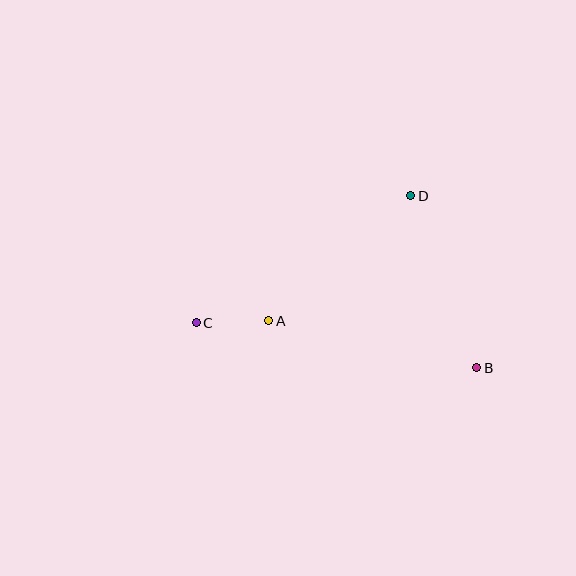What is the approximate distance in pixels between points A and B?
The distance between A and B is approximately 213 pixels.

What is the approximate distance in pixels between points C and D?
The distance between C and D is approximately 249 pixels.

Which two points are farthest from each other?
Points B and C are farthest from each other.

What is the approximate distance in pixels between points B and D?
The distance between B and D is approximately 184 pixels.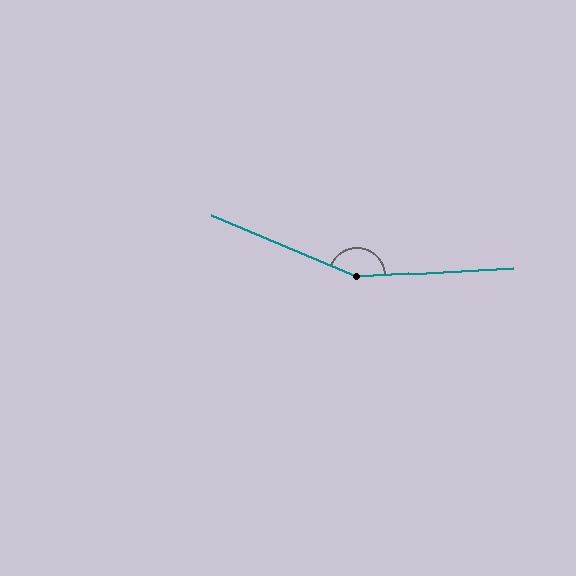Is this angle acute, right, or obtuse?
It is obtuse.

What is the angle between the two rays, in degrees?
Approximately 154 degrees.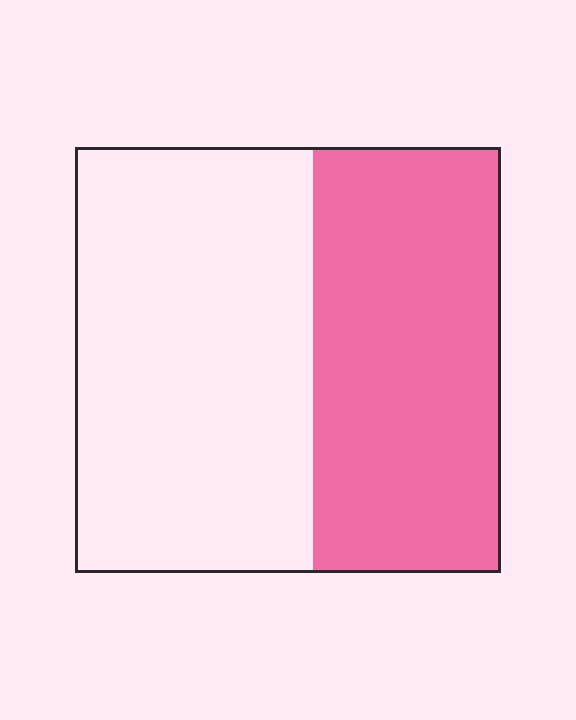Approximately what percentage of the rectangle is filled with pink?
Approximately 45%.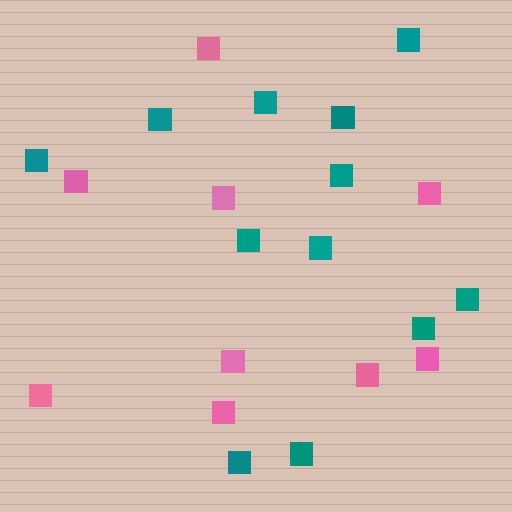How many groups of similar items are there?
There are 2 groups: one group of pink squares (9) and one group of teal squares (12).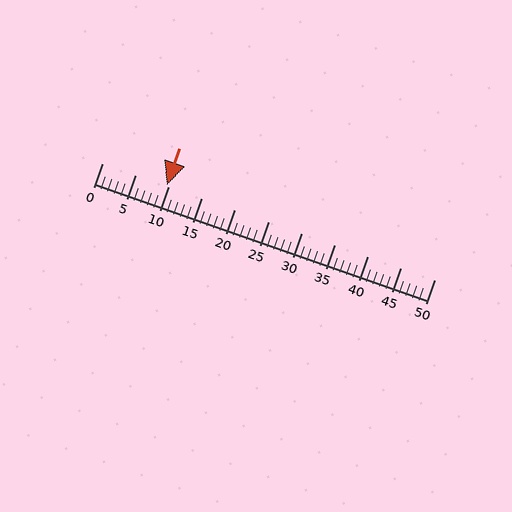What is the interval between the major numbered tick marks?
The major tick marks are spaced 5 units apart.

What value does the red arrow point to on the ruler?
The red arrow points to approximately 10.